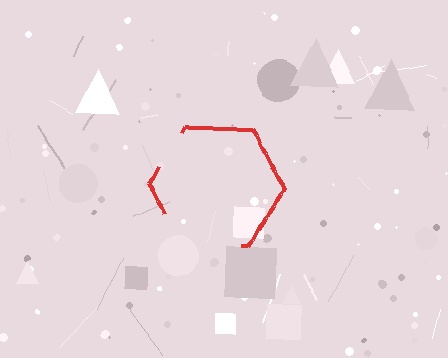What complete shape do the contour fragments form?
The contour fragments form a hexagon.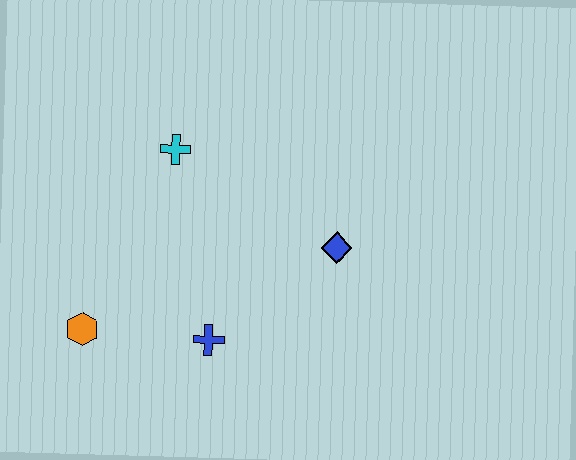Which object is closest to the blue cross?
The orange hexagon is closest to the blue cross.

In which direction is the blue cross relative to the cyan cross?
The blue cross is below the cyan cross.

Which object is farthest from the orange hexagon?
The blue diamond is farthest from the orange hexagon.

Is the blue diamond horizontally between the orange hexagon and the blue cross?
No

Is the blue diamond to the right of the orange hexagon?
Yes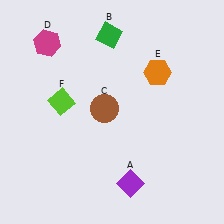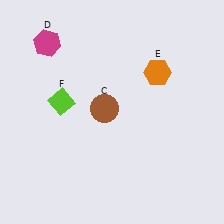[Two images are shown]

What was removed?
The green diamond (B), the purple diamond (A) were removed in Image 2.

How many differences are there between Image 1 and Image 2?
There are 2 differences between the two images.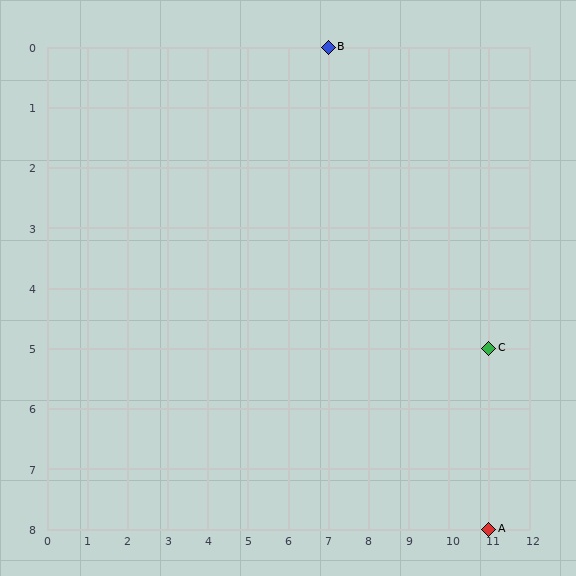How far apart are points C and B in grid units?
Points C and B are 4 columns and 5 rows apart (about 6.4 grid units diagonally).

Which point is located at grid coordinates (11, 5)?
Point C is at (11, 5).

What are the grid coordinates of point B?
Point B is at grid coordinates (7, 0).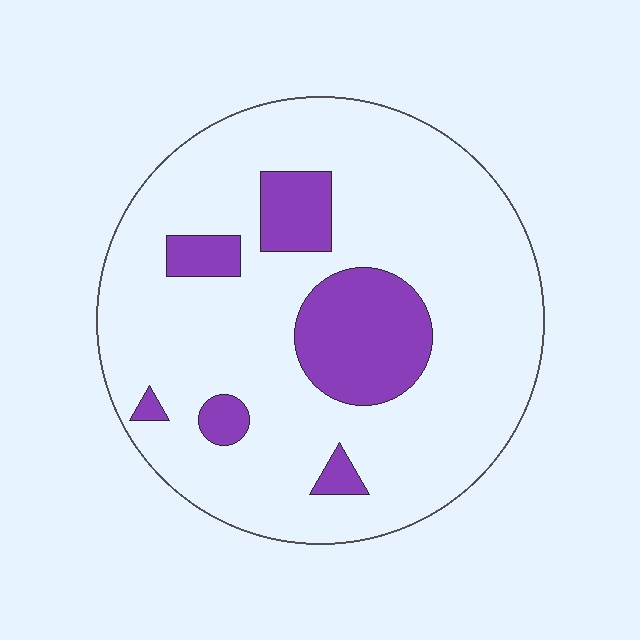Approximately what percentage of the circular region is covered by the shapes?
Approximately 20%.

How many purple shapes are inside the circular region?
6.